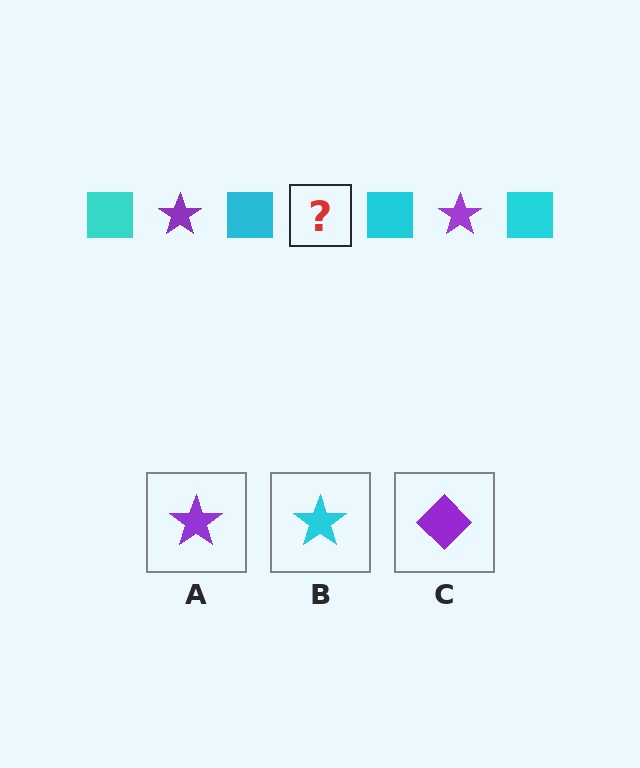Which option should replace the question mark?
Option A.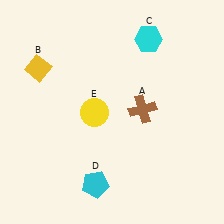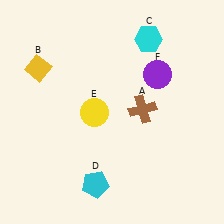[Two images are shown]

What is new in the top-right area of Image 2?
A purple circle (F) was added in the top-right area of Image 2.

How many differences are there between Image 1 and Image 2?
There is 1 difference between the two images.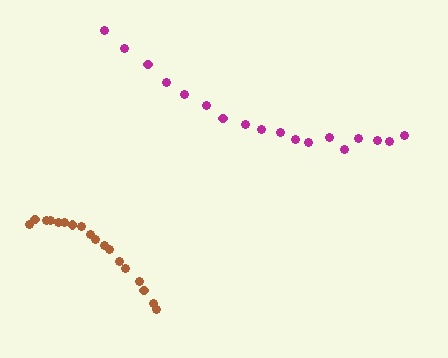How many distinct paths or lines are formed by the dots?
There are 2 distinct paths.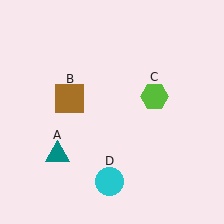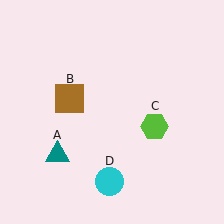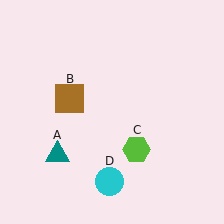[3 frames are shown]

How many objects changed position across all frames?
1 object changed position: lime hexagon (object C).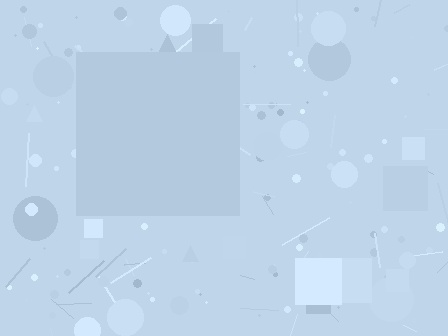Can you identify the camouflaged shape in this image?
The camouflaged shape is a square.